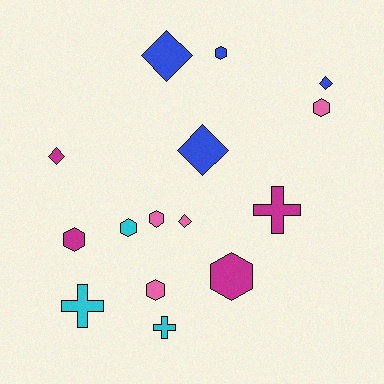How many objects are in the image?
There are 15 objects.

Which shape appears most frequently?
Hexagon, with 7 objects.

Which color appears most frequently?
Blue, with 4 objects.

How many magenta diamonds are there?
There is 1 magenta diamond.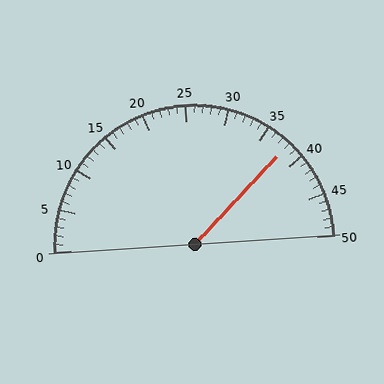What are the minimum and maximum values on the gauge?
The gauge ranges from 0 to 50.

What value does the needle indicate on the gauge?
The needle indicates approximately 38.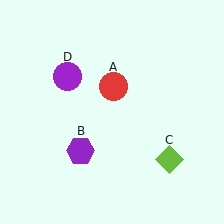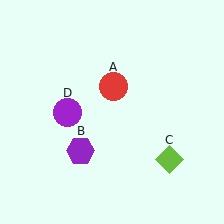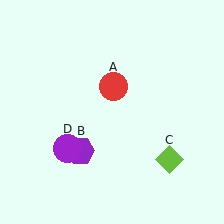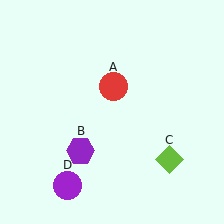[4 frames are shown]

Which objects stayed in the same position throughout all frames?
Red circle (object A) and purple hexagon (object B) and lime diamond (object C) remained stationary.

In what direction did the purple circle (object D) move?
The purple circle (object D) moved down.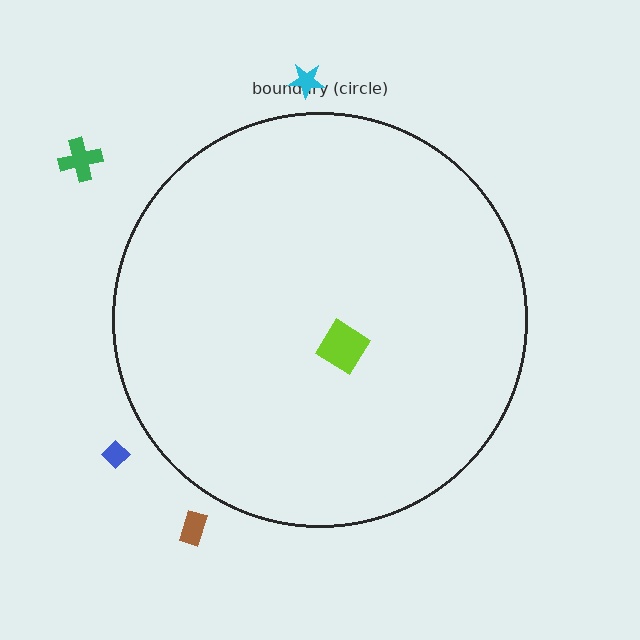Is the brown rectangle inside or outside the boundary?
Outside.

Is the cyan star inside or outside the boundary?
Outside.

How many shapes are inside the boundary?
1 inside, 4 outside.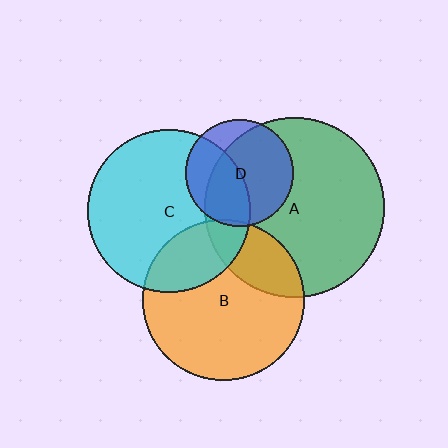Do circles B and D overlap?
Yes.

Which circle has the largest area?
Circle A (green).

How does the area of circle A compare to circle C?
Approximately 1.2 times.